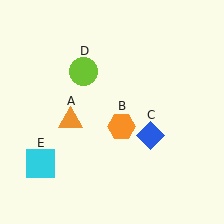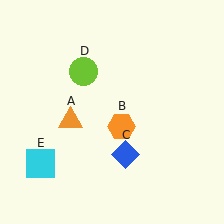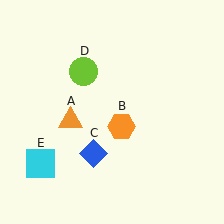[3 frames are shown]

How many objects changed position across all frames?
1 object changed position: blue diamond (object C).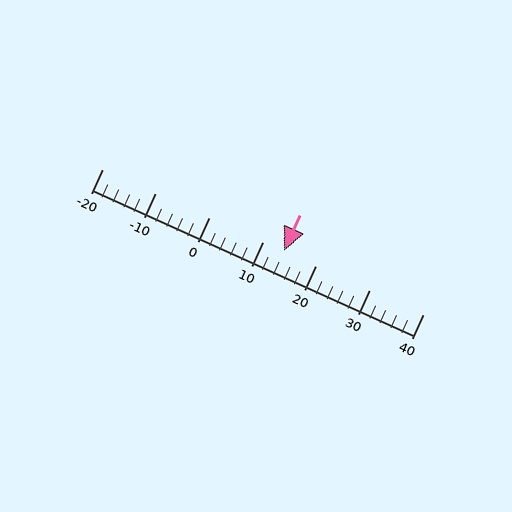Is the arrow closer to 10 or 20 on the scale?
The arrow is closer to 10.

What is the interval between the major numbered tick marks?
The major tick marks are spaced 10 units apart.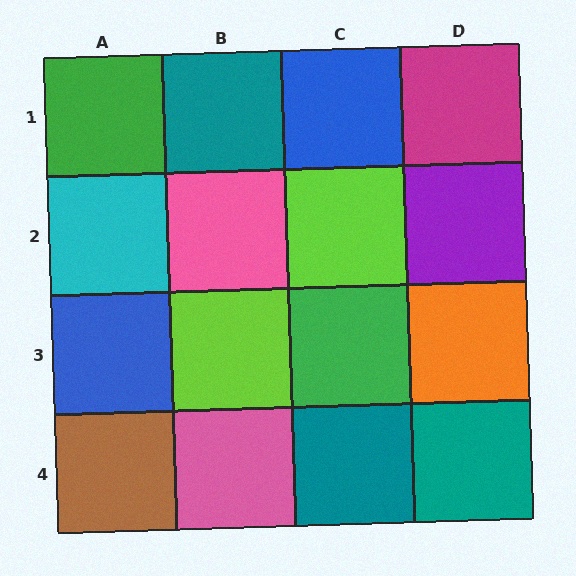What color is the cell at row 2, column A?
Cyan.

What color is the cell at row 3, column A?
Blue.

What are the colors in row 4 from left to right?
Brown, pink, teal, teal.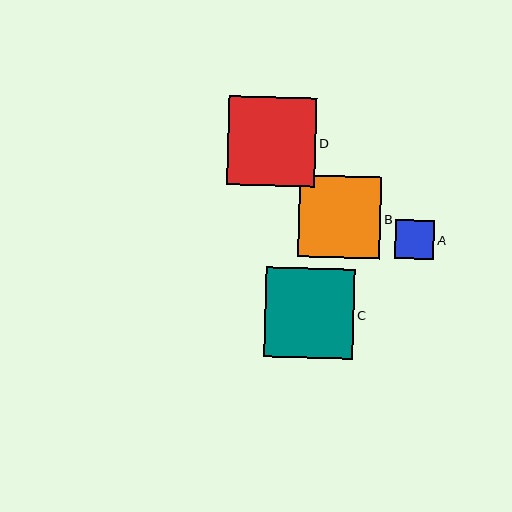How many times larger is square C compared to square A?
Square C is approximately 2.3 times the size of square A.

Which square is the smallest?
Square A is the smallest with a size of approximately 39 pixels.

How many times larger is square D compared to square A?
Square D is approximately 2.3 times the size of square A.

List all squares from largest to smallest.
From largest to smallest: C, D, B, A.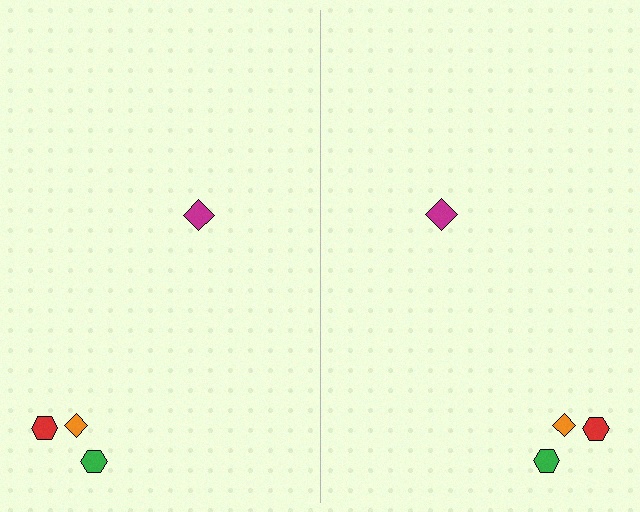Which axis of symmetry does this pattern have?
The pattern has a vertical axis of symmetry running through the center of the image.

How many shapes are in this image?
There are 8 shapes in this image.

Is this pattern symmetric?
Yes, this pattern has bilateral (reflection) symmetry.